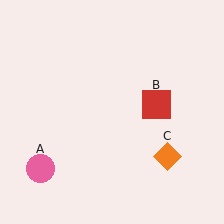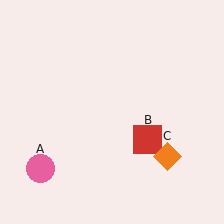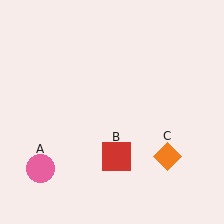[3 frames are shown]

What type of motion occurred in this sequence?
The red square (object B) rotated clockwise around the center of the scene.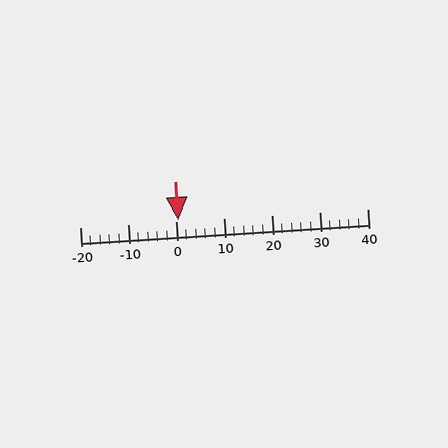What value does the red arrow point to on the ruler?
The red arrow points to approximately 1.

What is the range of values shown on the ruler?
The ruler shows values from -20 to 40.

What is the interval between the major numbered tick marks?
The major tick marks are spaced 10 units apart.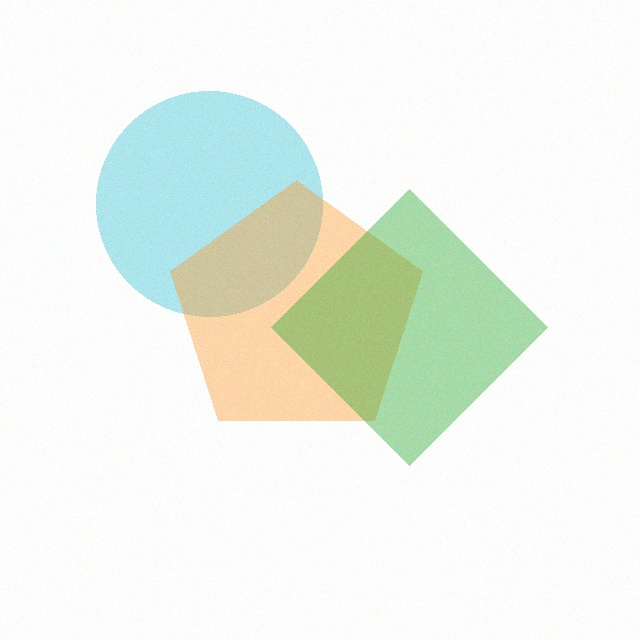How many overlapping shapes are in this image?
There are 3 overlapping shapes in the image.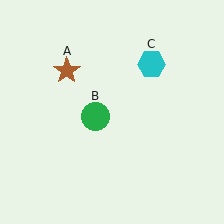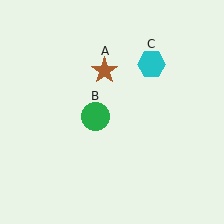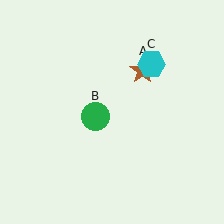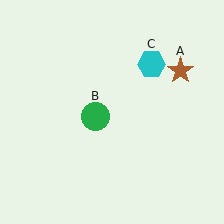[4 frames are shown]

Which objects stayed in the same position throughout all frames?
Green circle (object B) and cyan hexagon (object C) remained stationary.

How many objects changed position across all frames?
1 object changed position: brown star (object A).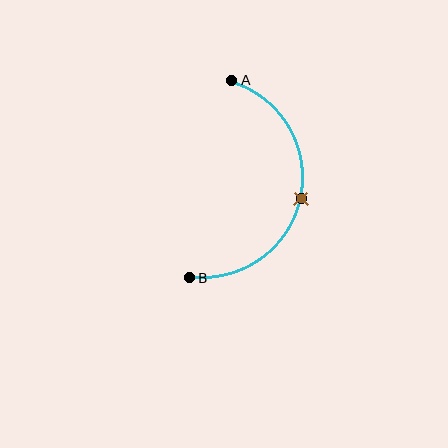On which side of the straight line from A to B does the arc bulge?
The arc bulges to the right of the straight line connecting A and B.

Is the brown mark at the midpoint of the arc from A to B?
Yes. The brown mark lies on the arc at equal arc-length from both A and B — it is the arc midpoint.